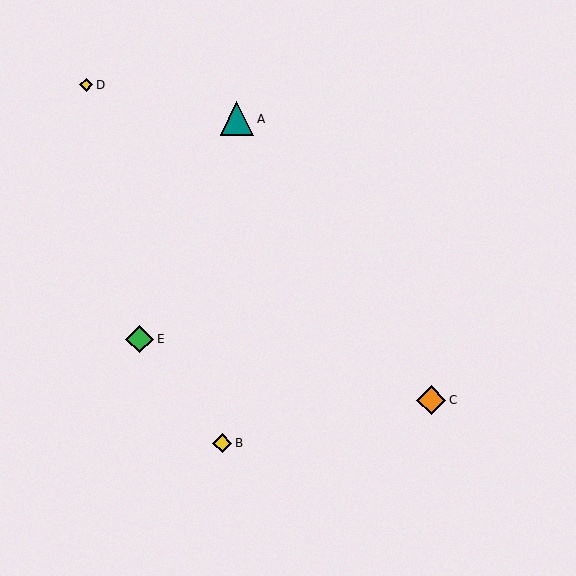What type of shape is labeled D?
Shape D is a yellow diamond.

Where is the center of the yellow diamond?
The center of the yellow diamond is at (86, 85).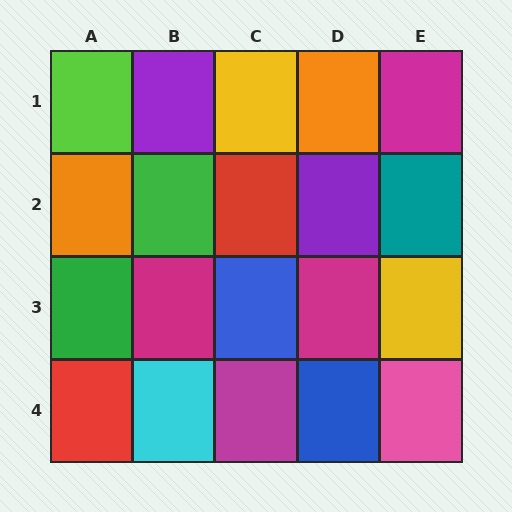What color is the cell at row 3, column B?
Magenta.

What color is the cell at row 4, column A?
Red.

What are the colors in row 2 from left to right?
Orange, green, red, purple, teal.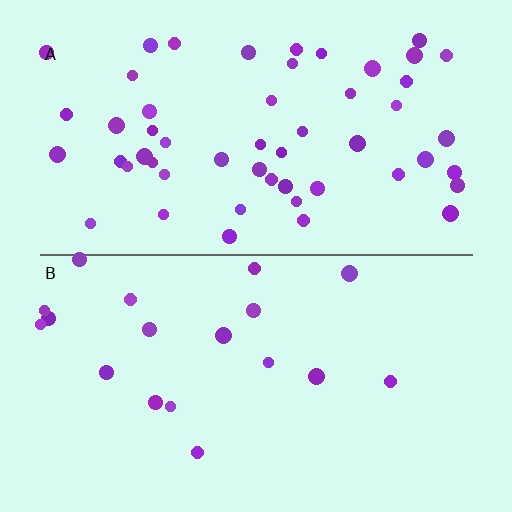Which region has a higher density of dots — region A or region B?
A (the top).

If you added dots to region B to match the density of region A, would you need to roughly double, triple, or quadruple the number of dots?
Approximately triple.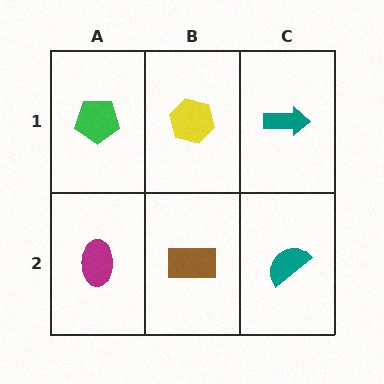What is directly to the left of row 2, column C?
A brown rectangle.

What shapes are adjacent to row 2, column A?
A green pentagon (row 1, column A), a brown rectangle (row 2, column B).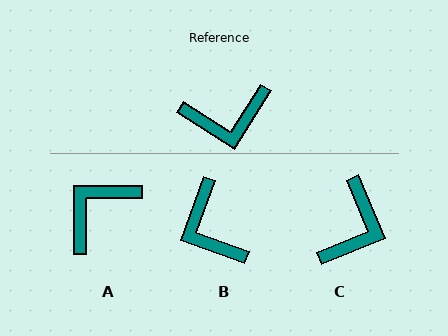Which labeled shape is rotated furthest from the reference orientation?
A, about 148 degrees away.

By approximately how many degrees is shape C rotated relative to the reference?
Approximately 55 degrees counter-clockwise.